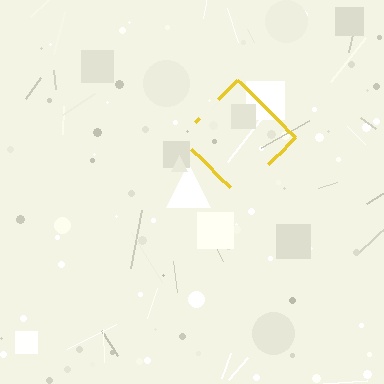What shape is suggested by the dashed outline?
The dashed outline suggests a diamond.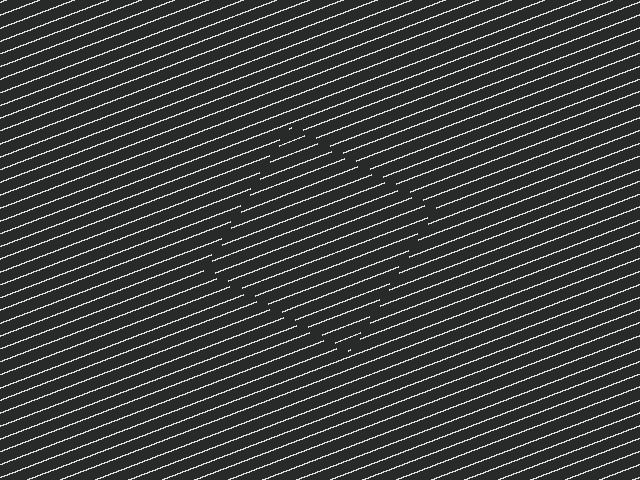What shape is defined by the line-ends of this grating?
An illusory square. The interior of the shape contains the same grating, shifted by half a period — the contour is defined by the phase discontinuity where line-ends from the inner and outer gratings abut.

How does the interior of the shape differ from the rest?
The interior of the shape contains the same grating, shifted by half a period — the contour is defined by the phase discontinuity where line-ends from the inner and outer gratings abut.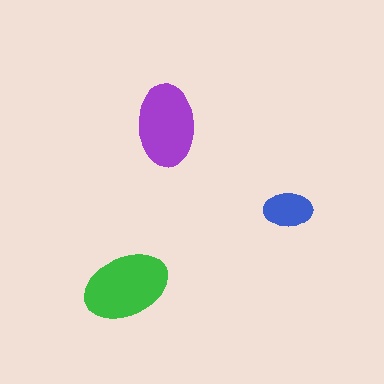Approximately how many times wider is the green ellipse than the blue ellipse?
About 2 times wider.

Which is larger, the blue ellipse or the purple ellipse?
The purple one.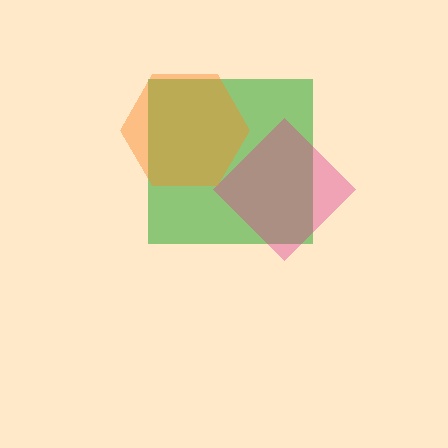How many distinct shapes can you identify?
There are 3 distinct shapes: a green square, a magenta diamond, an orange hexagon.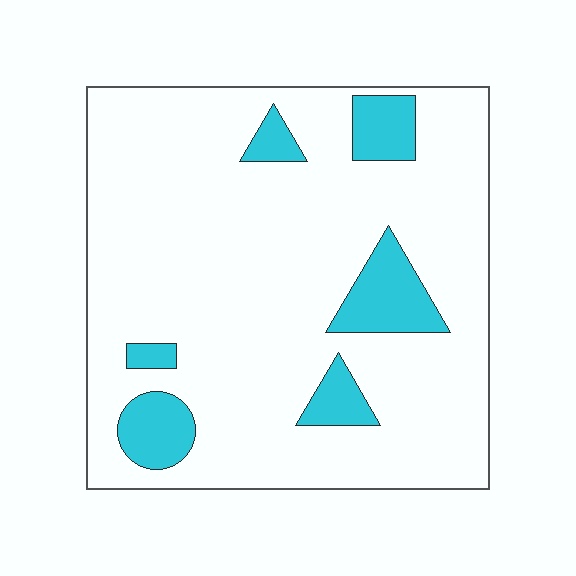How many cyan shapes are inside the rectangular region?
6.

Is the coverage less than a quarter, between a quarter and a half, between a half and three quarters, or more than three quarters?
Less than a quarter.